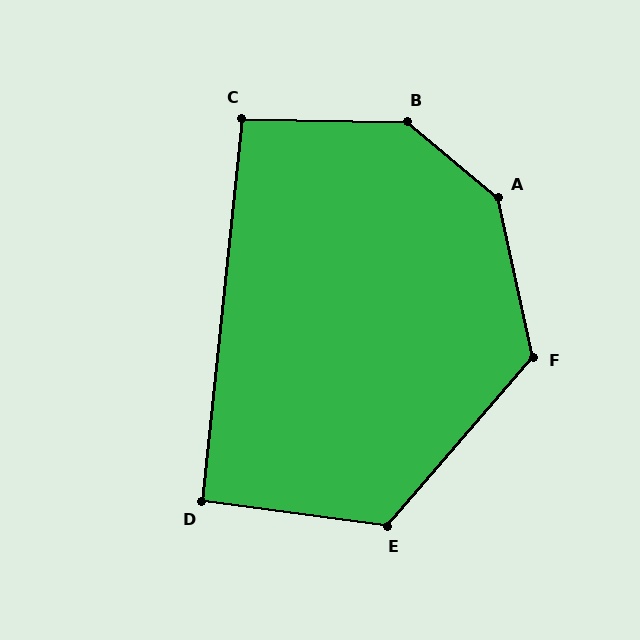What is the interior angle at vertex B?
Approximately 142 degrees (obtuse).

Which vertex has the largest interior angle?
A, at approximately 142 degrees.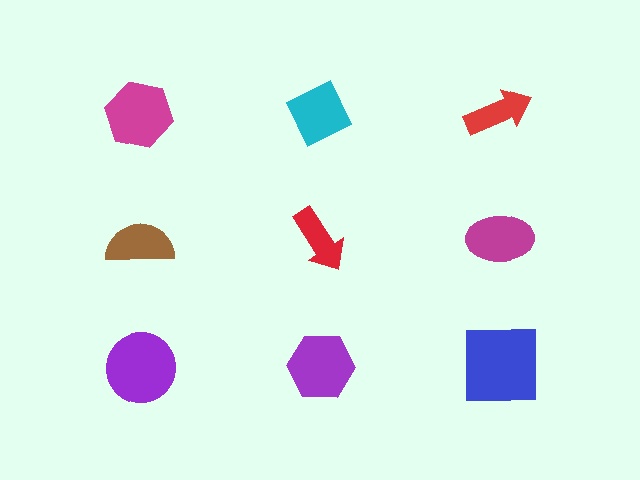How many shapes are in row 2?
3 shapes.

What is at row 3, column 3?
A blue square.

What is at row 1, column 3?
A red arrow.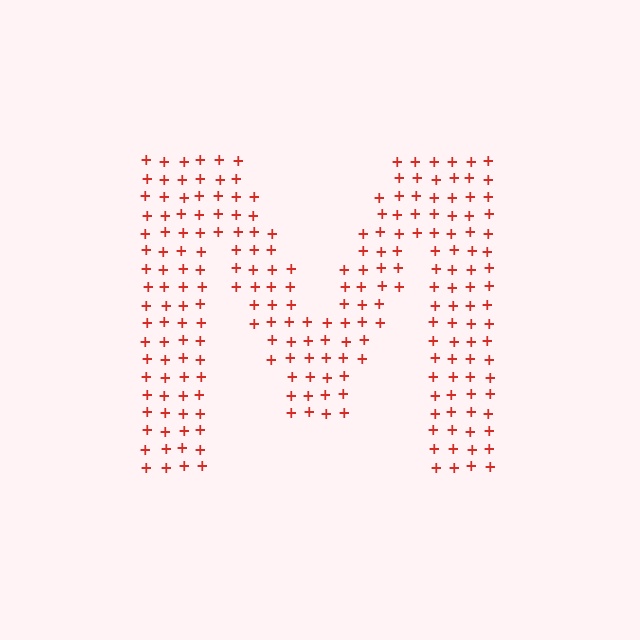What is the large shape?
The large shape is the letter M.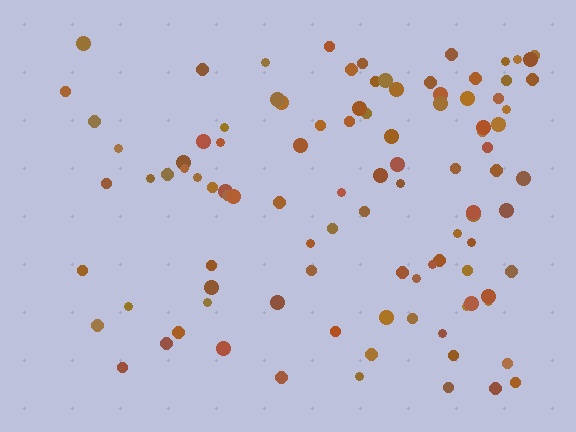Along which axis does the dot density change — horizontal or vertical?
Horizontal.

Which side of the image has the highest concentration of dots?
The right.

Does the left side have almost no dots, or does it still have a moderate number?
Still a moderate number, just noticeably fewer than the right.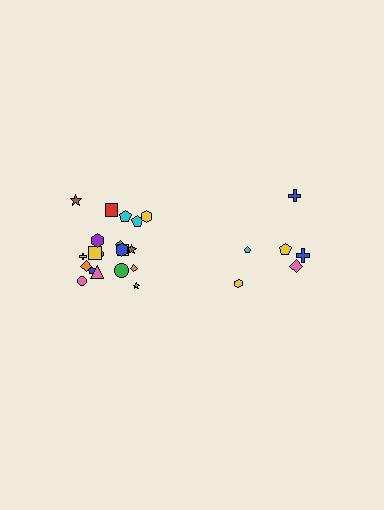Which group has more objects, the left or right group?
The left group.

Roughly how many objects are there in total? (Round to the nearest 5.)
Roughly 30 objects in total.